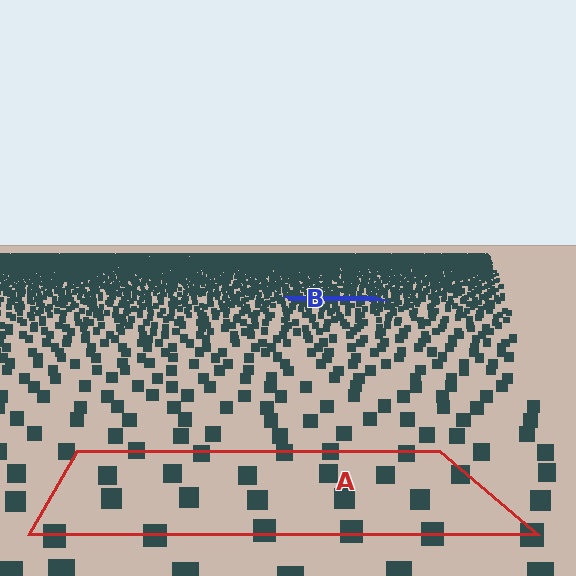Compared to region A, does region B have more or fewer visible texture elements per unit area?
Region B has more texture elements per unit area — they are packed more densely because it is farther away.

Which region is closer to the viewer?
Region A is closer. The texture elements there are larger and more spread out.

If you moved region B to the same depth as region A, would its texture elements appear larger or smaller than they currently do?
They would appear larger. At a closer depth, the same texture elements are projected at a bigger on-screen size.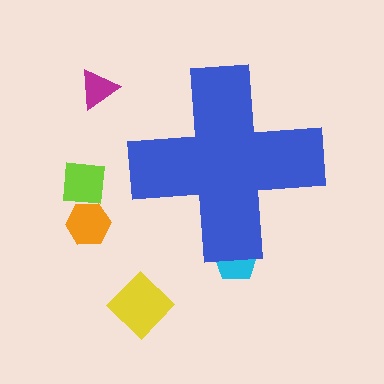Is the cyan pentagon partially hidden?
Yes, the cyan pentagon is partially hidden behind the blue cross.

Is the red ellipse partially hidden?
No, the red ellipse is fully visible.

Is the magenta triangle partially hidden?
No, the magenta triangle is fully visible.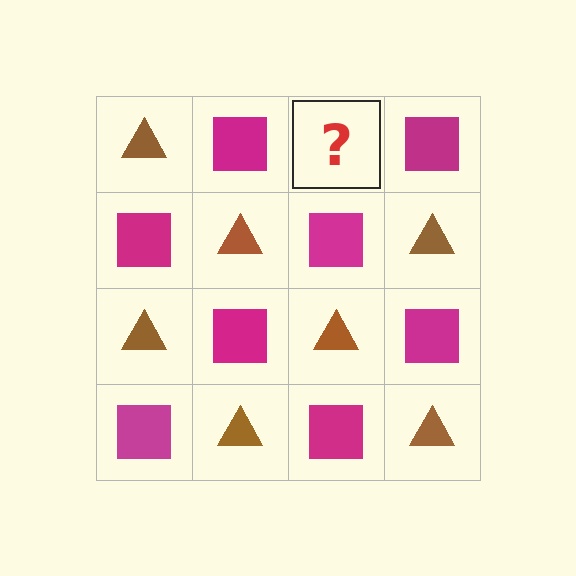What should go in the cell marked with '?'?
The missing cell should contain a brown triangle.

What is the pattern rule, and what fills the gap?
The rule is that it alternates brown triangle and magenta square in a checkerboard pattern. The gap should be filled with a brown triangle.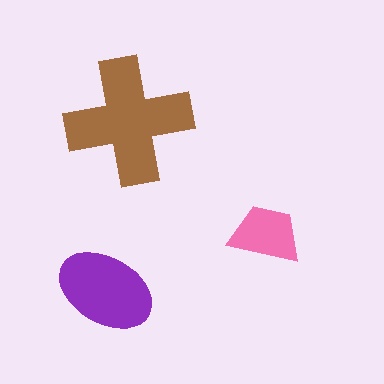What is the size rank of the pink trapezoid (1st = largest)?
3rd.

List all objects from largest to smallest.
The brown cross, the purple ellipse, the pink trapezoid.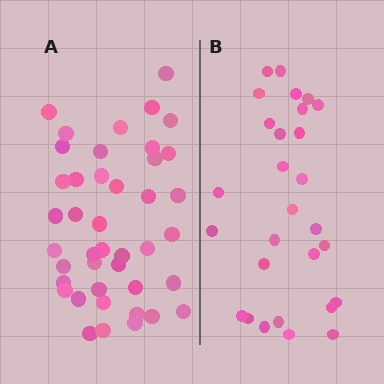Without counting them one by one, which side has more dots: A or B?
Region A (the left region) has more dots.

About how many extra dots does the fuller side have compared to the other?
Region A has approximately 15 more dots than region B.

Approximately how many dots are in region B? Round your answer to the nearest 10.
About 30 dots. (The exact count is 28, which rounds to 30.)